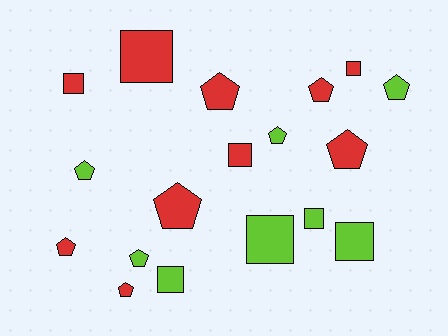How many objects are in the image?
There are 18 objects.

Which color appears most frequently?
Red, with 10 objects.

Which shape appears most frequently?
Pentagon, with 10 objects.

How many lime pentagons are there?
There are 4 lime pentagons.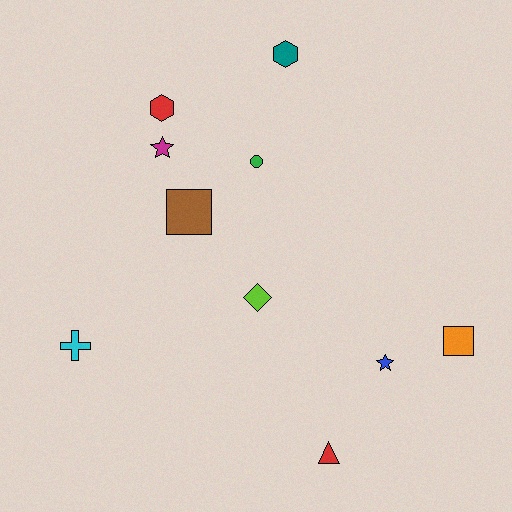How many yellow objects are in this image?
There are no yellow objects.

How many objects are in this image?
There are 10 objects.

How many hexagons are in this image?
There are 2 hexagons.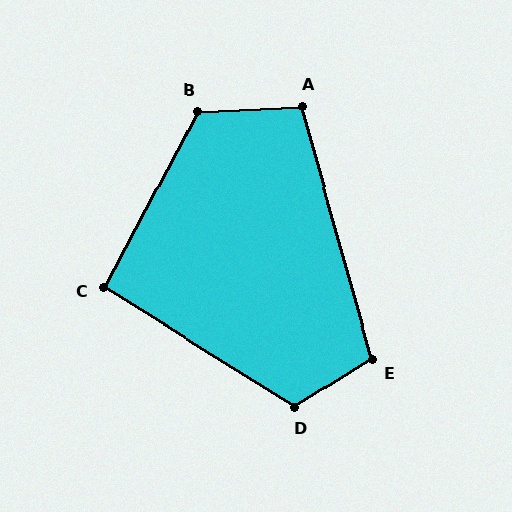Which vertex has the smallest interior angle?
C, at approximately 94 degrees.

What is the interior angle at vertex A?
Approximately 103 degrees (obtuse).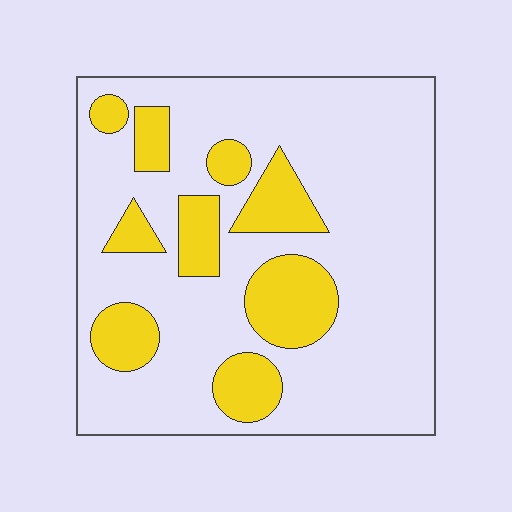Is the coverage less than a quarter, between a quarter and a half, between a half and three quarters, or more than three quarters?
Less than a quarter.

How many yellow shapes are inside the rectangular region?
9.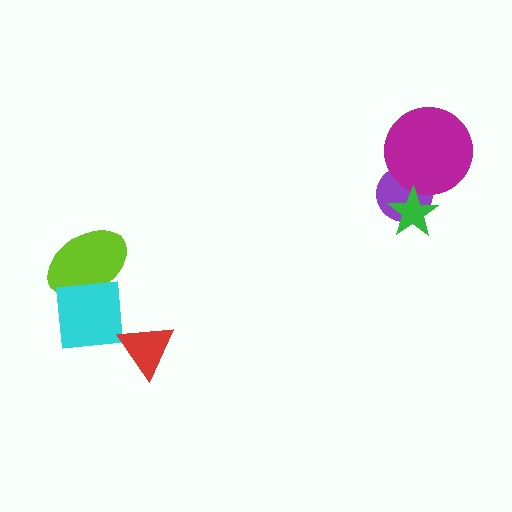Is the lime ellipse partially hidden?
Yes, it is partially covered by another shape.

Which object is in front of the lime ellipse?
The cyan square is in front of the lime ellipse.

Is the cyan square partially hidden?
Yes, it is partially covered by another shape.